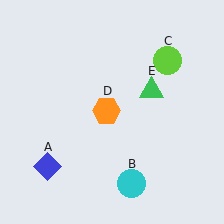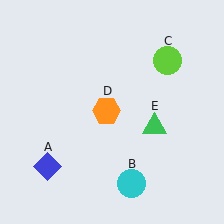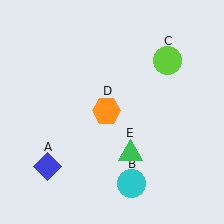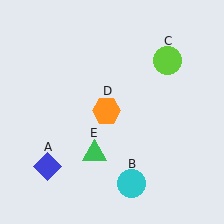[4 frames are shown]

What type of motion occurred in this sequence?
The green triangle (object E) rotated clockwise around the center of the scene.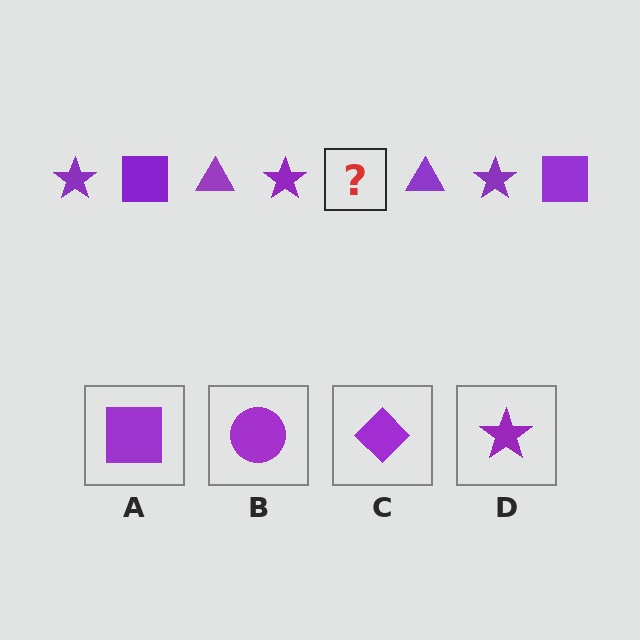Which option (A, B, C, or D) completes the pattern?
A.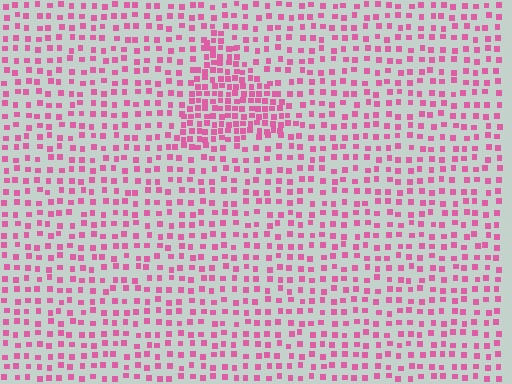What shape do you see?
I see a triangle.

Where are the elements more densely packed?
The elements are more densely packed inside the triangle boundary.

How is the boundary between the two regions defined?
The boundary is defined by a change in element density (approximately 2.1x ratio). All elements are the same color, size, and shape.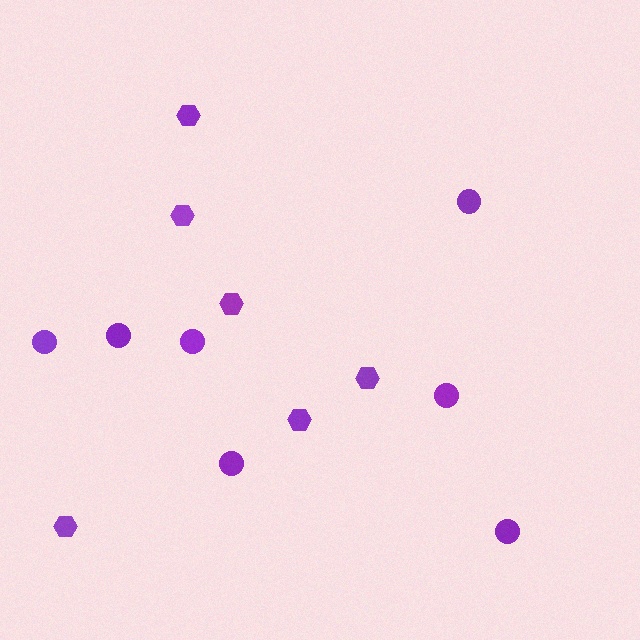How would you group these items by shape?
There are 2 groups: one group of hexagons (6) and one group of circles (7).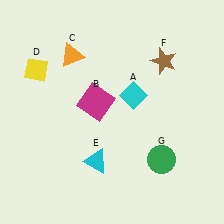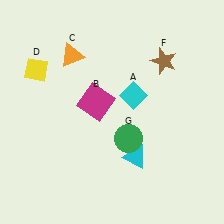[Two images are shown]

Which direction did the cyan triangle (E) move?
The cyan triangle (E) moved right.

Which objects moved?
The objects that moved are: the cyan triangle (E), the green circle (G).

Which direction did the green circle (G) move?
The green circle (G) moved left.